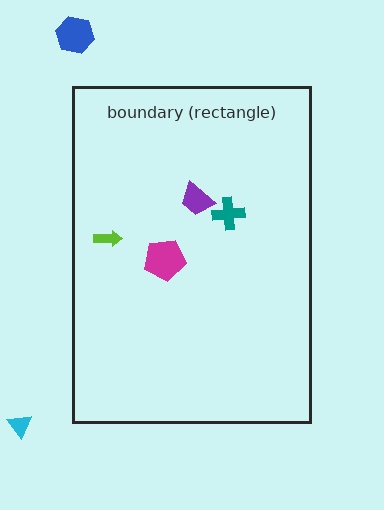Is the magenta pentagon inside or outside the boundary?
Inside.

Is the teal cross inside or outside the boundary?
Inside.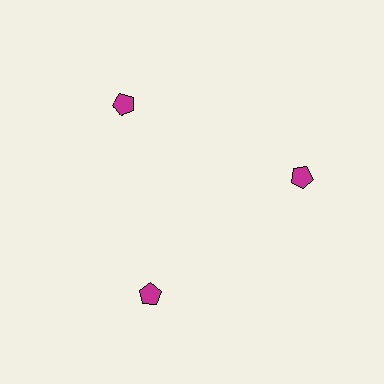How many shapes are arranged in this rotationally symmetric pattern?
There are 3 shapes, arranged in 3 groups of 1.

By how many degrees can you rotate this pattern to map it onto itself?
The pattern maps onto itself every 120 degrees of rotation.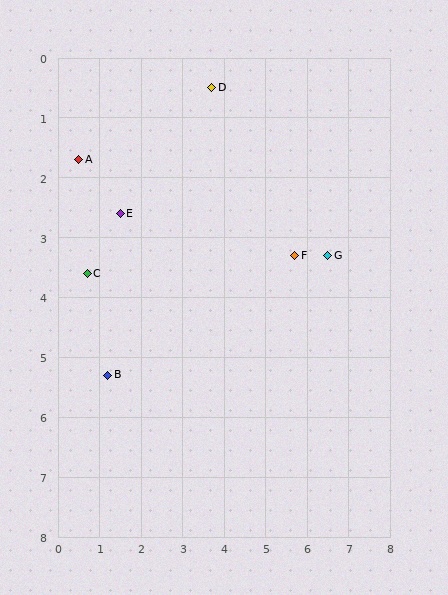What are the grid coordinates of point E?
Point E is at approximately (1.5, 2.6).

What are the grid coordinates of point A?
Point A is at approximately (0.5, 1.7).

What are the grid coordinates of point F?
Point F is at approximately (5.7, 3.3).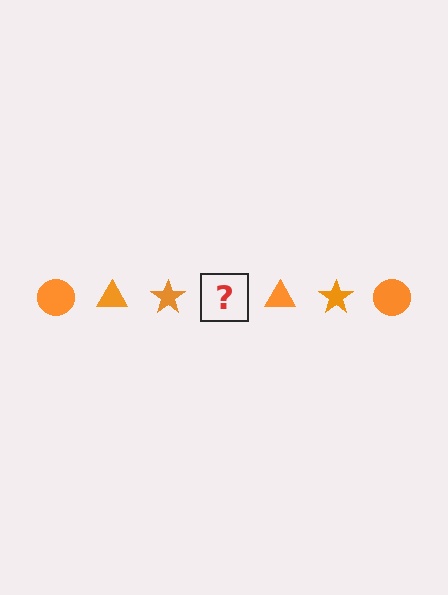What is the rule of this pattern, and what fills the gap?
The rule is that the pattern cycles through circle, triangle, star shapes in orange. The gap should be filled with an orange circle.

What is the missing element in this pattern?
The missing element is an orange circle.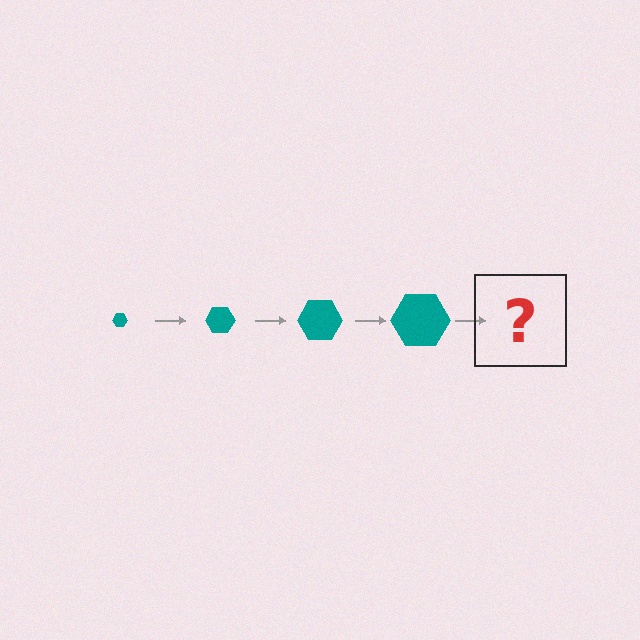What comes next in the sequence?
The next element should be a teal hexagon, larger than the previous one.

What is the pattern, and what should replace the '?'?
The pattern is that the hexagon gets progressively larger each step. The '?' should be a teal hexagon, larger than the previous one.